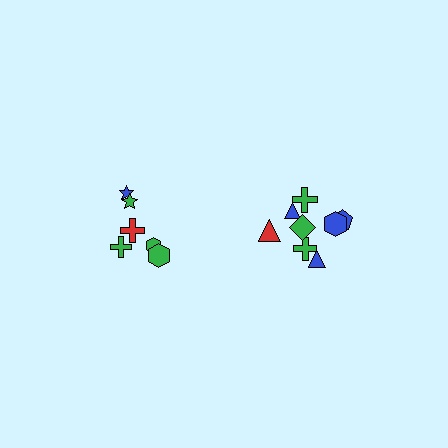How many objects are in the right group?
There are 8 objects.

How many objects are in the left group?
There are 6 objects.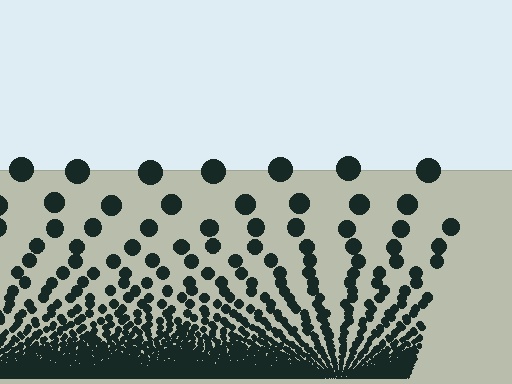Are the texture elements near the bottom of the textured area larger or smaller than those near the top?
Smaller. The gradient is inverted — elements near the bottom are smaller and denser.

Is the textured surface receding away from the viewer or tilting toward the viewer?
The surface appears to tilt toward the viewer. Texture elements get larger and sparser toward the top.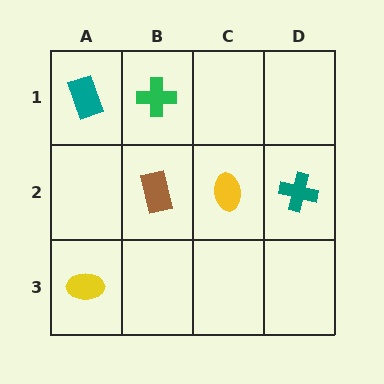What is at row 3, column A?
A yellow ellipse.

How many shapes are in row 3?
1 shape.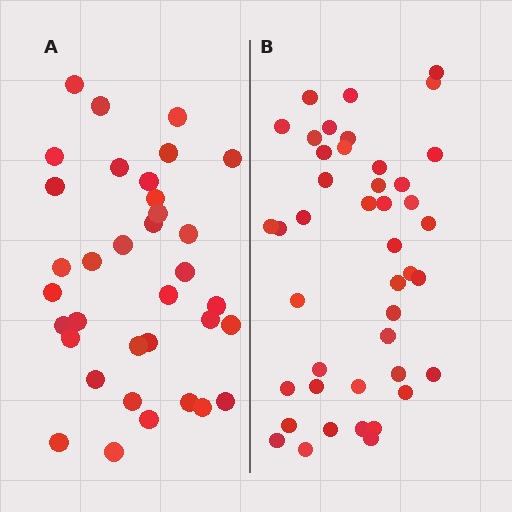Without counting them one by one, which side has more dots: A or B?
Region B (the right region) has more dots.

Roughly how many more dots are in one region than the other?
Region B has roughly 8 or so more dots than region A.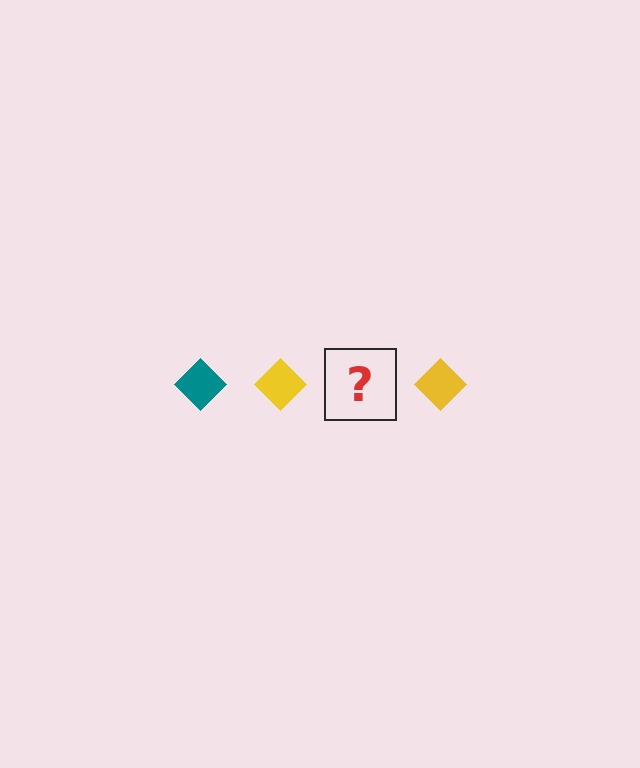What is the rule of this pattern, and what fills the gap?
The rule is that the pattern cycles through teal, yellow diamonds. The gap should be filled with a teal diamond.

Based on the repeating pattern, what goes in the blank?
The blank should be a teal diamond.